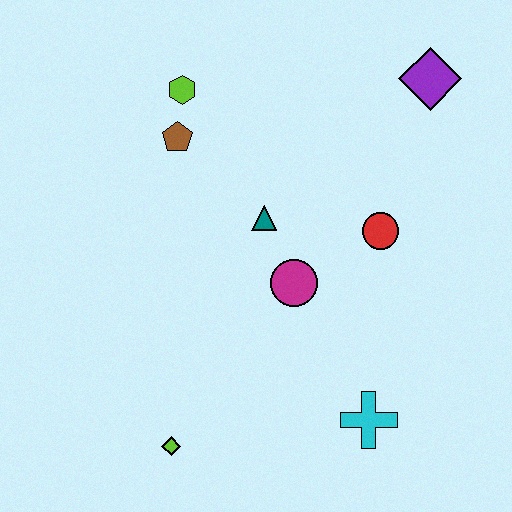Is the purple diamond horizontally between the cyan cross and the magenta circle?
No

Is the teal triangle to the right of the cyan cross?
No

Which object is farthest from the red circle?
The lime diamond is farthest from the red circle.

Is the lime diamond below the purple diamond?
Yes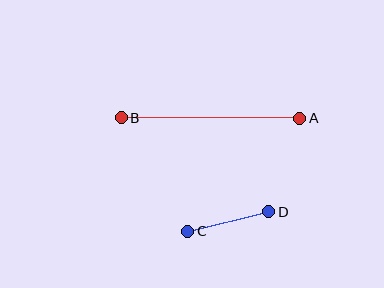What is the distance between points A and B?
The distance is approximately 178 pixels.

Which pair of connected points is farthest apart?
Points A and B are farthest apart.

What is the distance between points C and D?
The distance is approximately 83 pixels.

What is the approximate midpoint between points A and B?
The midpoint is at approximately (210, 118) pixels.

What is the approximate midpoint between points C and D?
The midpoint is at approximately (228, 222) pixels.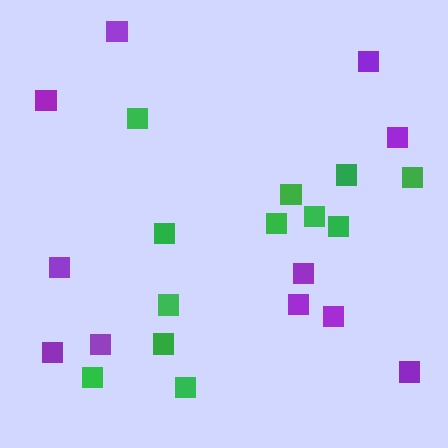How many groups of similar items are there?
There are 2 groups: one group of green squares (12) and one group of purple squares (11).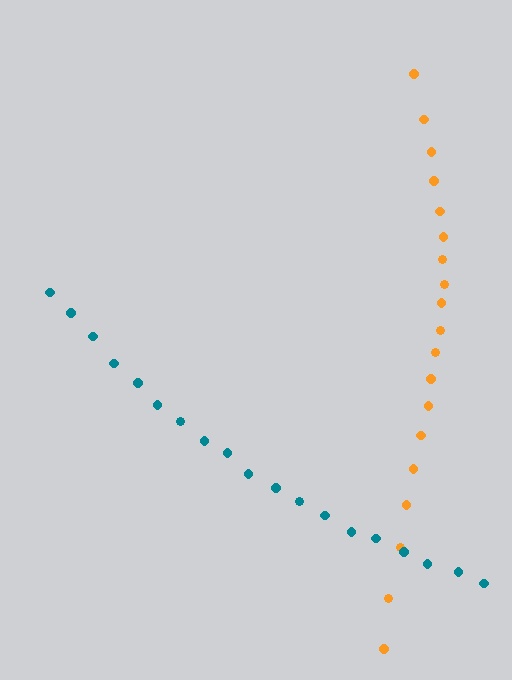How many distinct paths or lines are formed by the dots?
There are 2 distinct paths.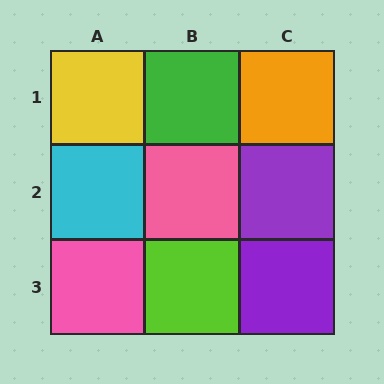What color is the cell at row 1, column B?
Green.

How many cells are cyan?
1 cell is cyan.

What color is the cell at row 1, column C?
Orange.